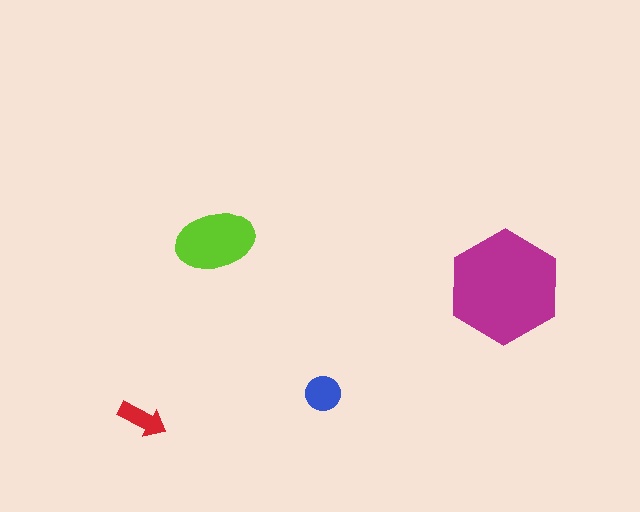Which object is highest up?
The lime ellipse is topmost.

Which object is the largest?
The magenta hexagon.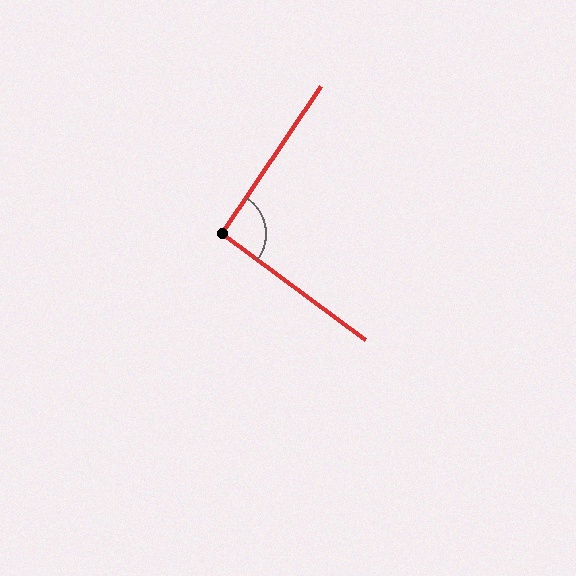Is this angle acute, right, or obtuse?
It is approximately a right angle.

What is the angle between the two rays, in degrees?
Approximately 93 degrees.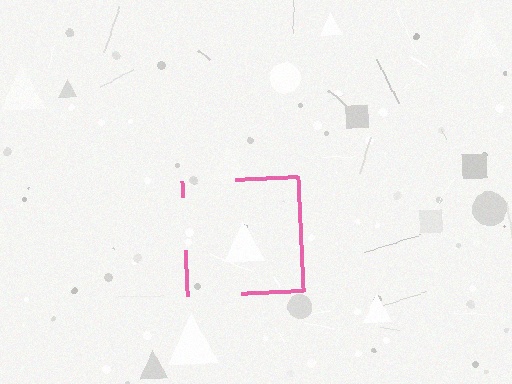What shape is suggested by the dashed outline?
The dashed outline suggests a square.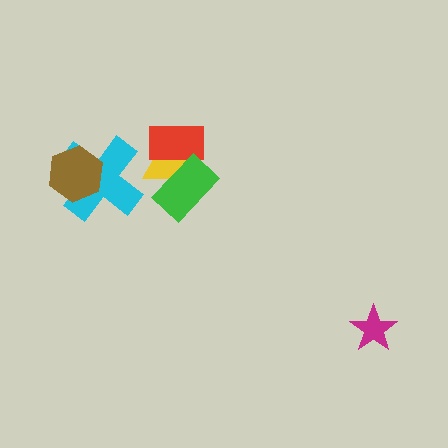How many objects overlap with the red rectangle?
2 objects overlap with the red rectangle.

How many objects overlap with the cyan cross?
1 object overlaps with the cyan cross.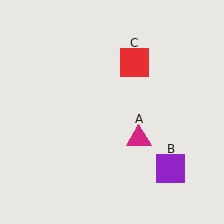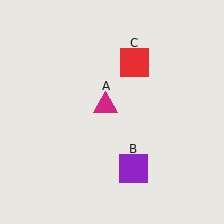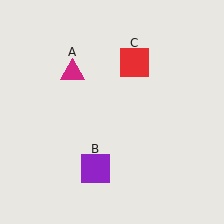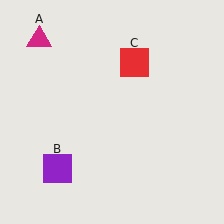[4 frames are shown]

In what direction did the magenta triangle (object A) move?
The magenta triangle (object A) moved up and to the left.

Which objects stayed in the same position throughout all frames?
Red square (object C) remained stationary.